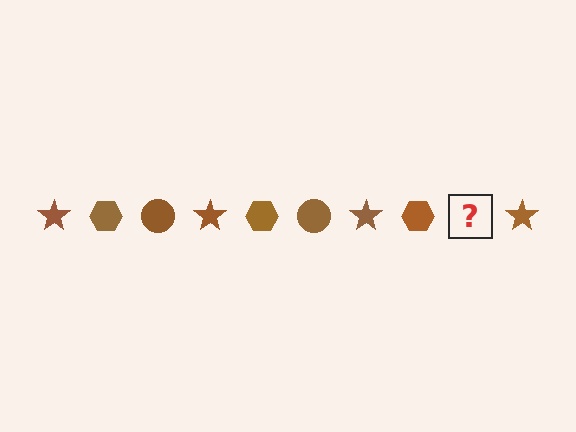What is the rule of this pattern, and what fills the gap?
The rule is that the pattern cycles through star, hexagon, circle shapes in brown. The gap should be filled with a brown circle.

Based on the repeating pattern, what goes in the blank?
The blank should be a brown circle.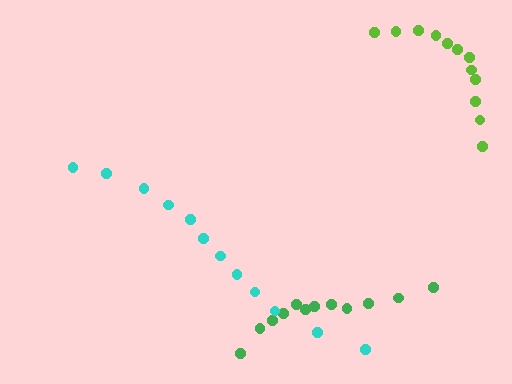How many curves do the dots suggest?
There are 3 distinct paths.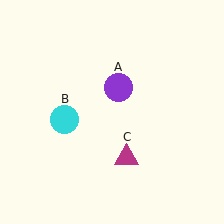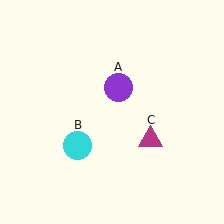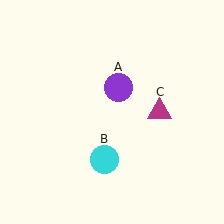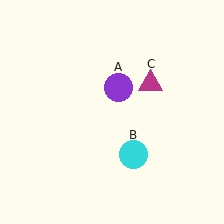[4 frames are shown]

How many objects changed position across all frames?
2 objects changed position: cyan circle (object B), magenta triangle (object C).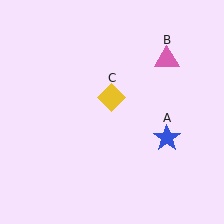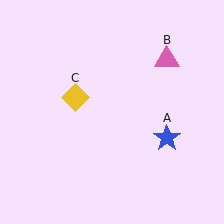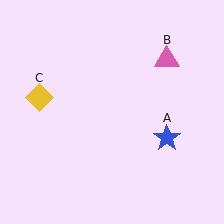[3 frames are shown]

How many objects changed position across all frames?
1 object changed position: yellow diamond (object C).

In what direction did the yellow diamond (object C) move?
The yellow diamond (object C) moved left.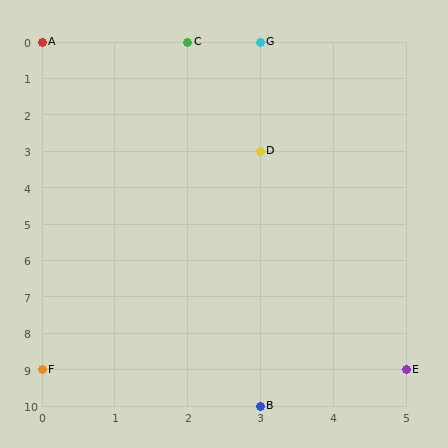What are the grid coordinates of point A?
Point A is at grid coordinates (0, 0).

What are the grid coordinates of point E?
Point E is at grid coordinates (5, 9).